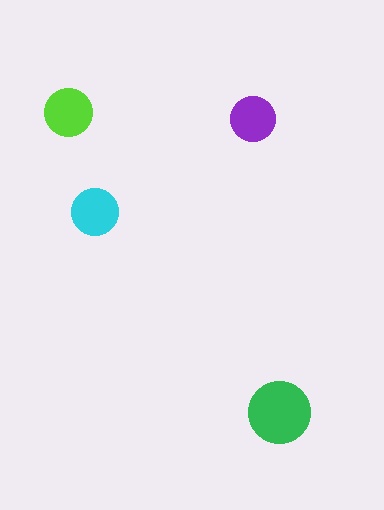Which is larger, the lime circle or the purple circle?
The lime one.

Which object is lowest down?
The green circle is bottommost.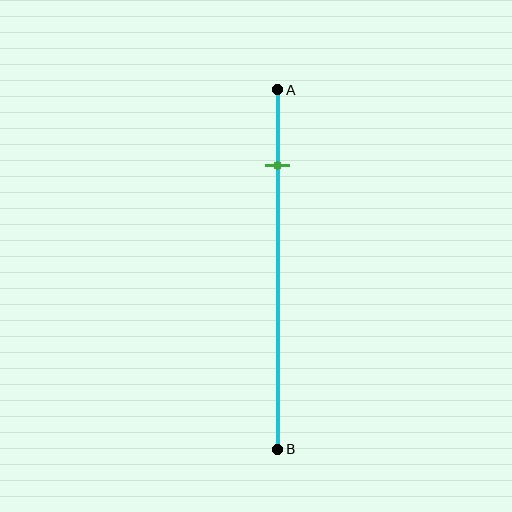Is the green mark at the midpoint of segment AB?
No, the mark is at about 20% from A, not at the 50% midpoint.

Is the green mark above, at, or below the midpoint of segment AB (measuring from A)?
The green mark is above the midpoint of segment AB.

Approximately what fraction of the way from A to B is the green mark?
The green mark is approximately 20% of the way from A to B.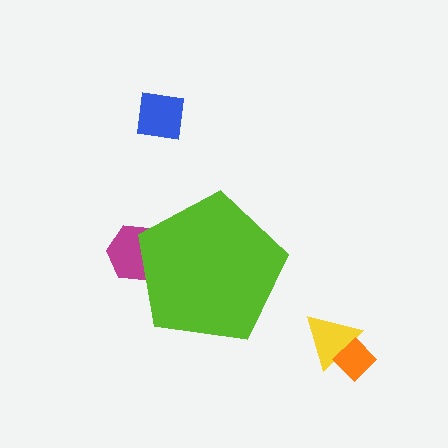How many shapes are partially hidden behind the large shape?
1 shape is partially hidden.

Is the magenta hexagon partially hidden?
Yes, the magenta hexagon is partially hidden behind the lime pentagon.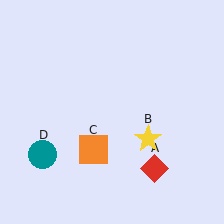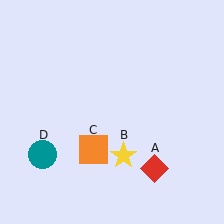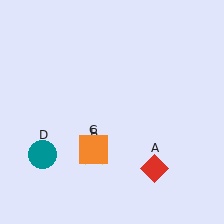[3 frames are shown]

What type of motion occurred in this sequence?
The yellow star (object B) rotated clockwise around the center of the scene.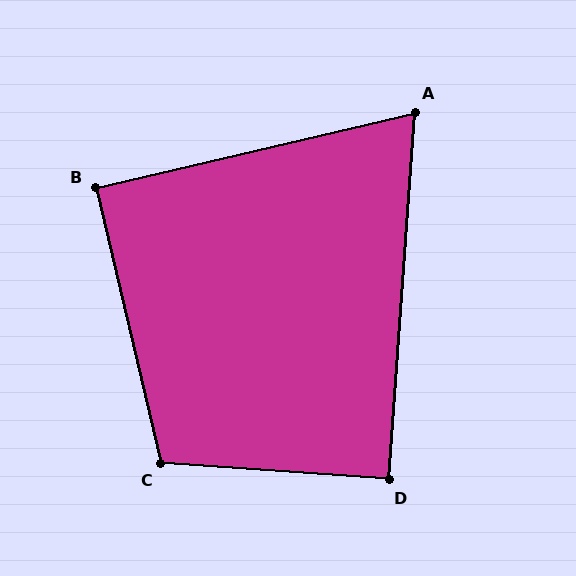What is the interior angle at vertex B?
Approximately 90 degrees (approximately right).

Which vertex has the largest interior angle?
C, at approximately 107 degrees.